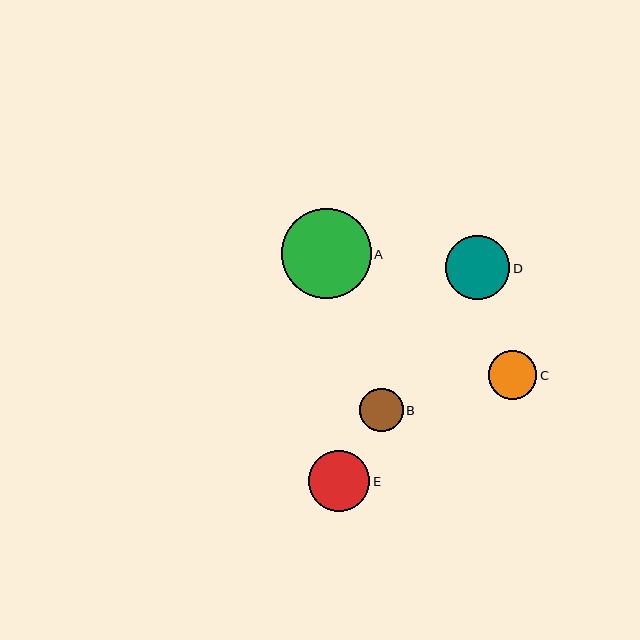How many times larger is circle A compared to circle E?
Circle A is approximately 1.5 times the size of circle E.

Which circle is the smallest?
Circle B is the smallest with a size of approximately 43 pixels.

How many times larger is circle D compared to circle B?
Circle D is approximately 1.5 times the size of circle B.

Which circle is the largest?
Circle A is the largest with a size of approximately 90 pixels.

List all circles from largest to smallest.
From largest to smallest: A, D, E, C, B.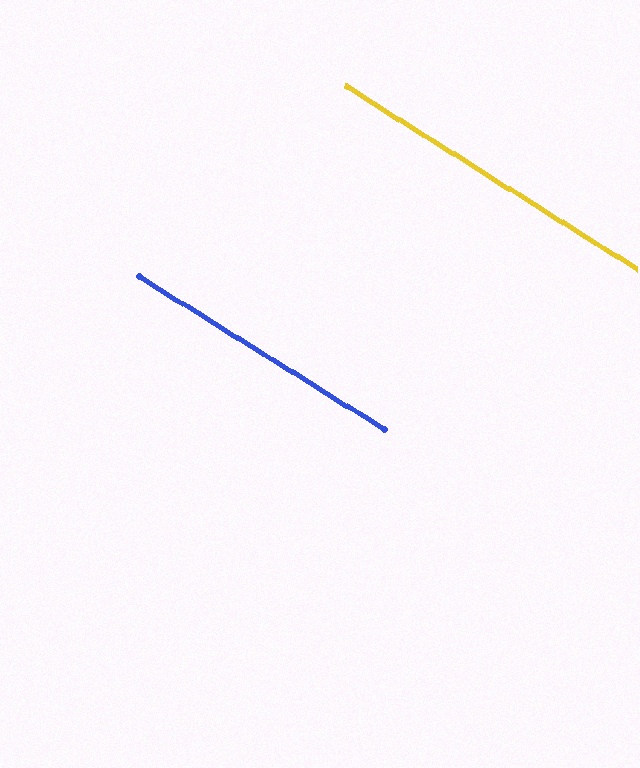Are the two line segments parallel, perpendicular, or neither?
Parallel — their directions differ by only 0.2°.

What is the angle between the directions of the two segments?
Approximately 0 degrees.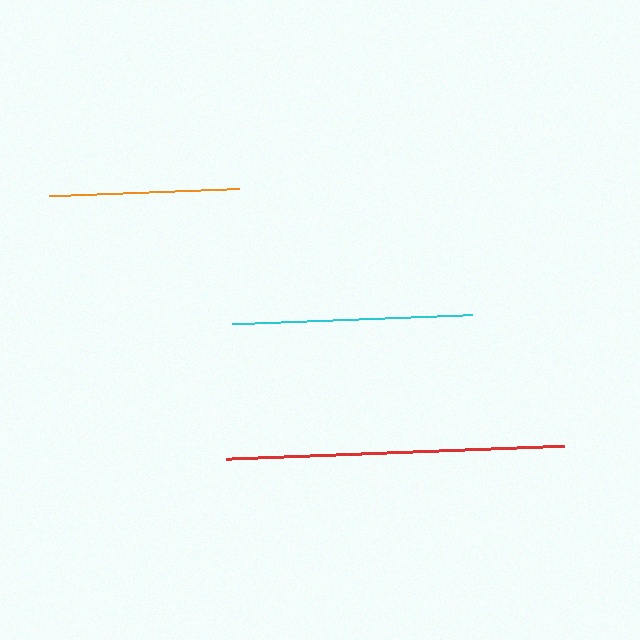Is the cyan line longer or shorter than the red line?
The red line is longer than the cyan line.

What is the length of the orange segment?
The orange segment is approximately 191 pixels long.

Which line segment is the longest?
The red line is the longest at approximately 338 pixels.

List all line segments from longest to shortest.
From longest to shortest: red, cyan, orange.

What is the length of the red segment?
The red segment is approximately 338 pixels long.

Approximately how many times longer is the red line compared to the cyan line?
The red line is approximately 1.4 times the length of the cyan line.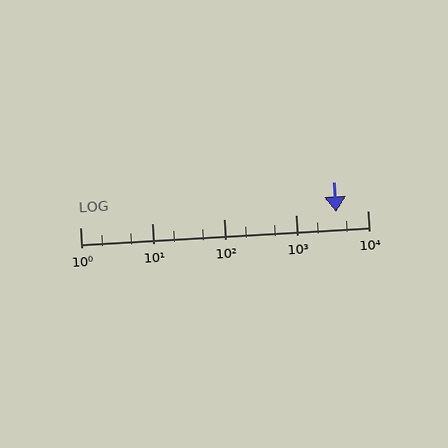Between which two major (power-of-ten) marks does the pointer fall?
The pointer is between 1000 and 10000.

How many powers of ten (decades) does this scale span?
The scale spans 4 decades, from 1 to 10000.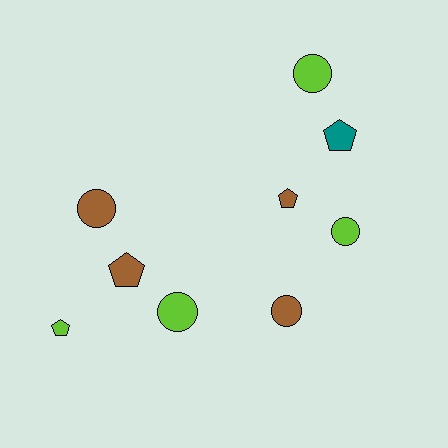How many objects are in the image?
There are 9 objects.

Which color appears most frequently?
Lime, with 4 objects.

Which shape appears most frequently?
Circle, with 5 objects.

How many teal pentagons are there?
There is 1 teal pentagon.